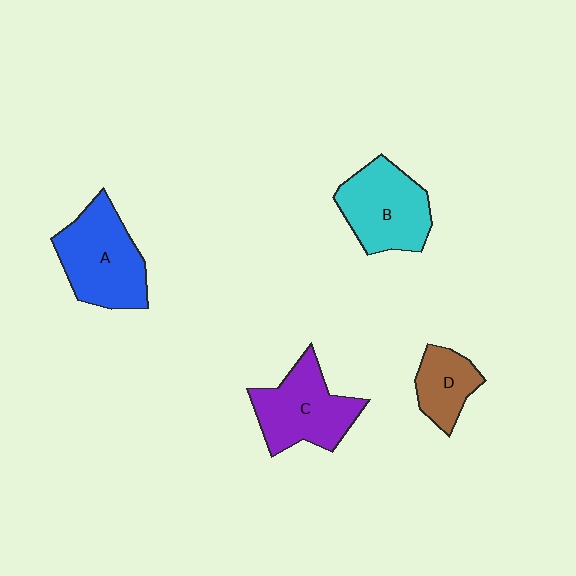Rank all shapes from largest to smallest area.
From largest to smallest: A (blue), B (cyan), C (purple), D (brown).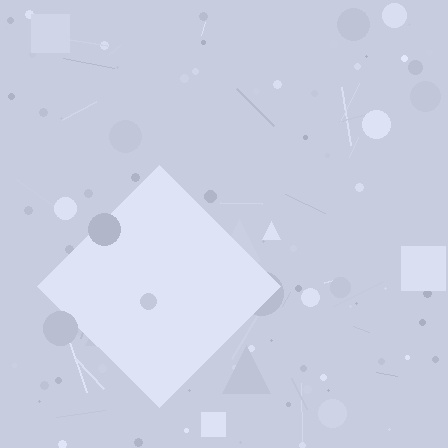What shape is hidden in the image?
A diamond is hidden in the image.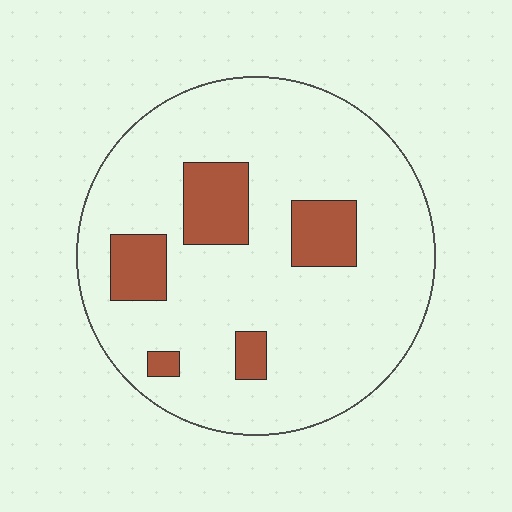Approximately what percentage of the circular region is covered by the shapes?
Approximately 15%.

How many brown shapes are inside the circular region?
5.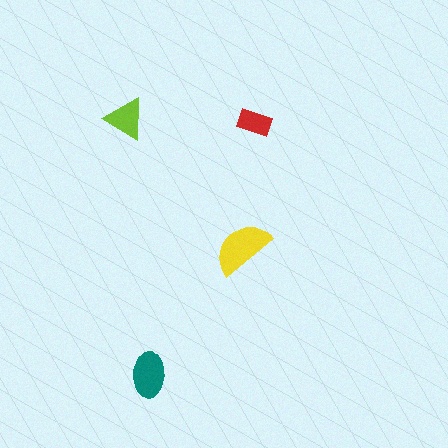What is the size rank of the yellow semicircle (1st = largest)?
1st.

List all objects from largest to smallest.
The yellow semicircle, the teal ellipse, the lime triangle, the red rectangle.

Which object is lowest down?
The teal ellipse is bottommost.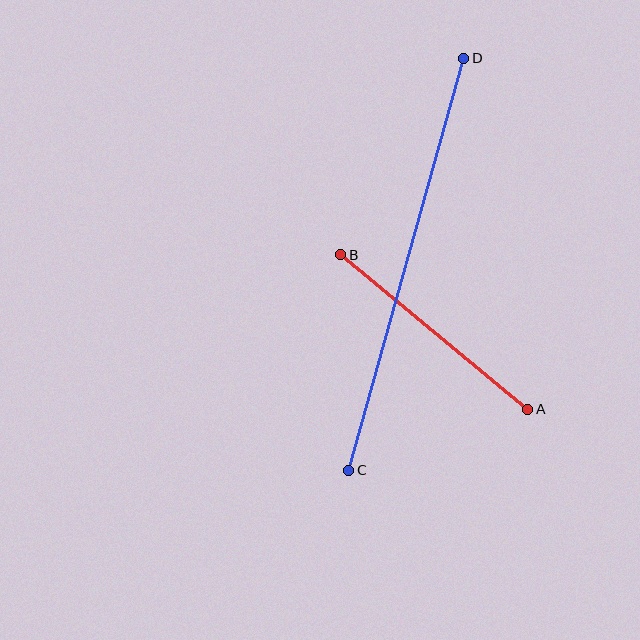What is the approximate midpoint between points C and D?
The midpoint is at approximately (406, 264) pixels.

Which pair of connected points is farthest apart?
Points C and D are farthest apart.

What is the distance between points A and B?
The distance is approximately 242 pixels.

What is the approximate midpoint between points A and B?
The midpoint is at approximately (434, 332) pixels.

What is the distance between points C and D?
The distance is approximately 428 pixels.